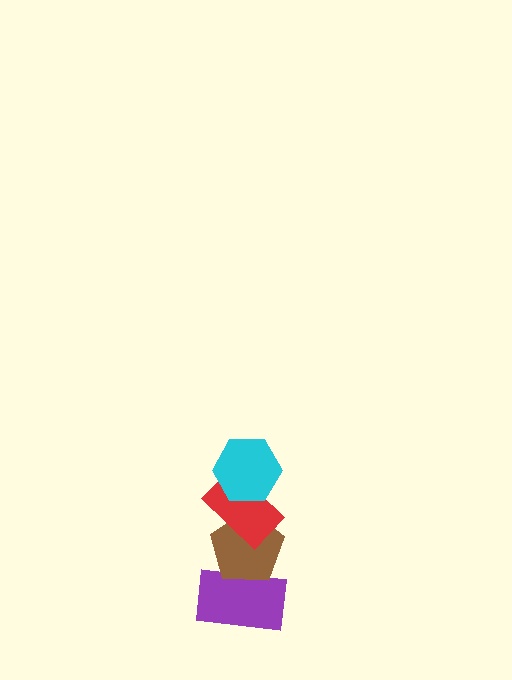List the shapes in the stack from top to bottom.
From top to bottom: the cyan hexagon, the red rectangle, the brown pentagon, the purple rectangle.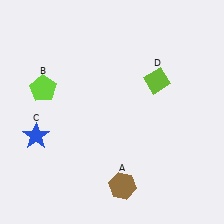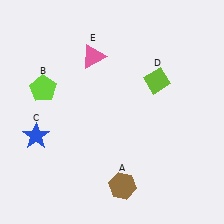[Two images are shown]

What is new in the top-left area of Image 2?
A pink triangle (E) was added in the top-left area of Image 2.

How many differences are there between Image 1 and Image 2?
There is 1 difference between the two images.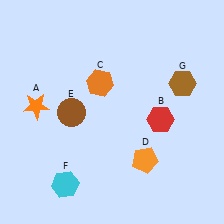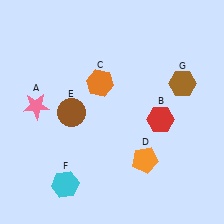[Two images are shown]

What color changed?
The star (A) changed from orange in Image 1 to pink in Image 2.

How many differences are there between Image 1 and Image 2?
There is 1 difference between the two images.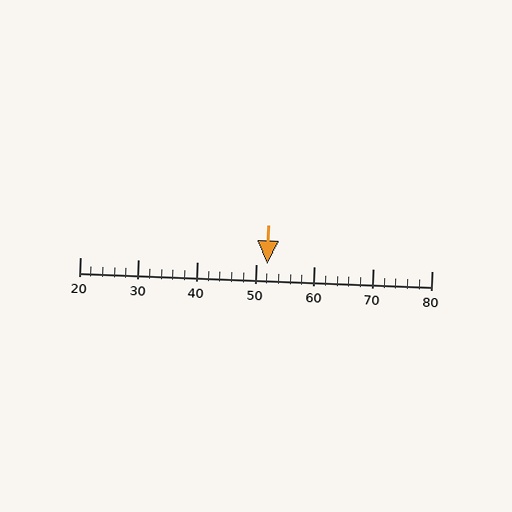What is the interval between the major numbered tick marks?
The major tick marks are spaced 10 units apart.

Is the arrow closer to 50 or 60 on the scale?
The arrow is closer to 50.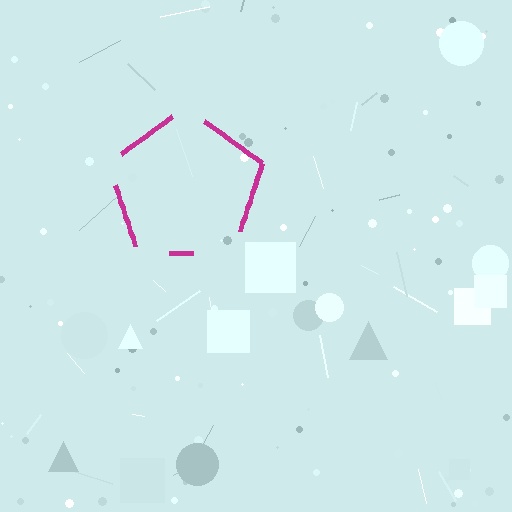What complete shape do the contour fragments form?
The contour fragments form a pentagon.